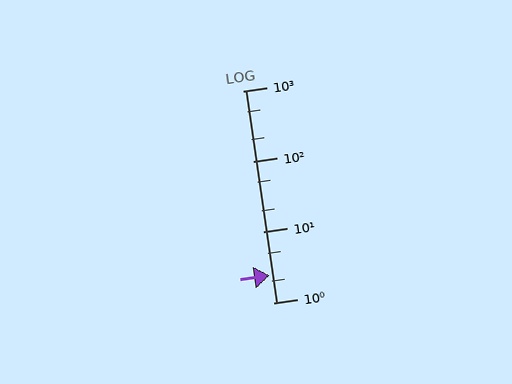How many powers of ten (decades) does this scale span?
The scale spans 3 decades, from 1 to 1000.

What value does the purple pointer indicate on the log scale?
The pointer indicates approximately 2.4.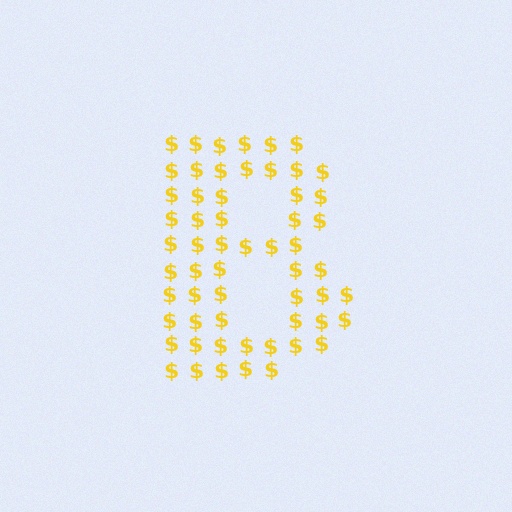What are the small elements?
The small elements are dollar signs.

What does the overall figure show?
The overall figure shows the letter B.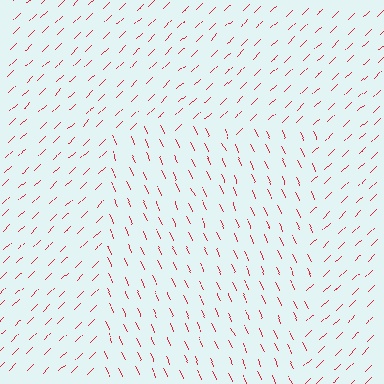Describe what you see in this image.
The image is filled with small red line segments. A rectangle region in the image has lines oriented differently from the surrounding lines, creating a visible texture boundary.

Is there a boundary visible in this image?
Yes, there is a texture boundary formed by a change in line orientation.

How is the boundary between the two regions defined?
The boundary is defined purely by a change in line orientation (approximately 71 degrees difference). All lines are the same color and thickness.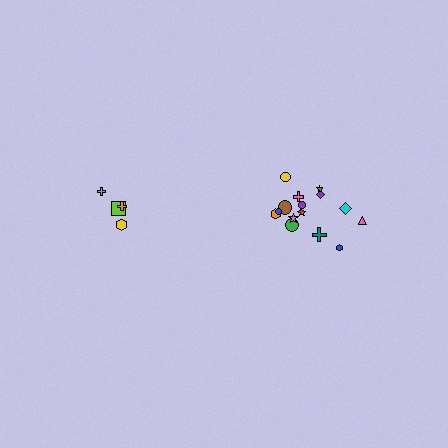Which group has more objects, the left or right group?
The right group.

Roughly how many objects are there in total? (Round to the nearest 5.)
Roughly 20 objects in total.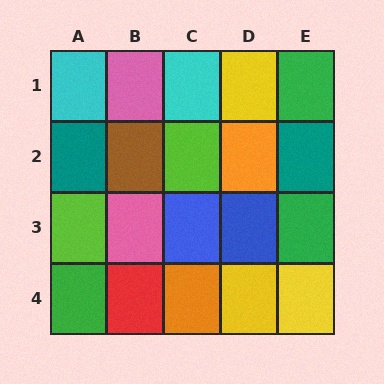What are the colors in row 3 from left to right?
Lime, pink, blue, blue, green.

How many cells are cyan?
2 cells are cyan.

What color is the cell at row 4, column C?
Orange.